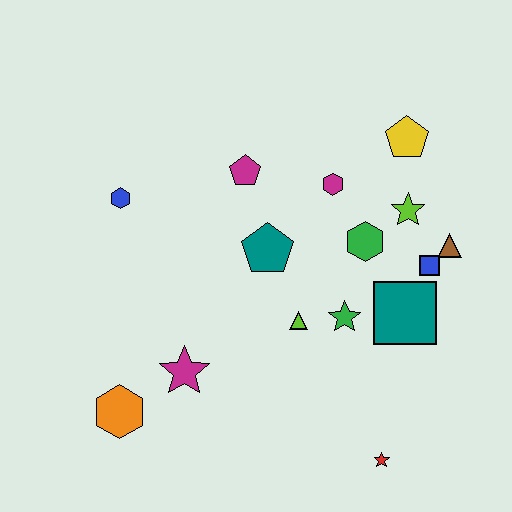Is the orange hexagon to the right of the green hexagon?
No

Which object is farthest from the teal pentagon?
The red star is farthest from the teal pentagon.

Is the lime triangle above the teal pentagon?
No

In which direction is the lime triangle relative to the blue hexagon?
The lime triangle is to the right of the blue hexagon.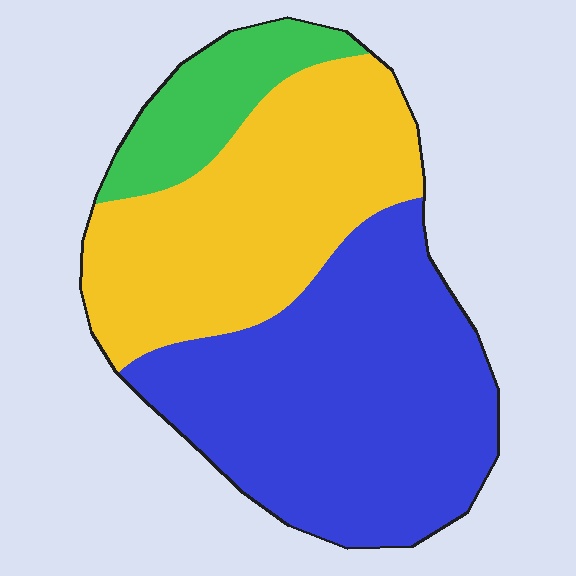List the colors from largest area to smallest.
From largest to smallest: blue, yellow, green.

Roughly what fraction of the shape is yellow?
Yellow takes up between a third and a half of the shape.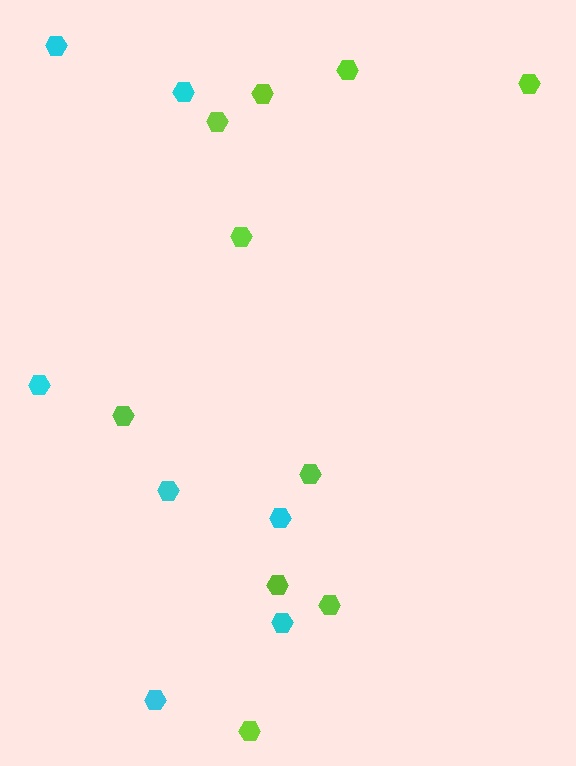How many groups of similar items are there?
There are 2 groups: one group of lime hexagons (10) and one group of cyan hexagons (7).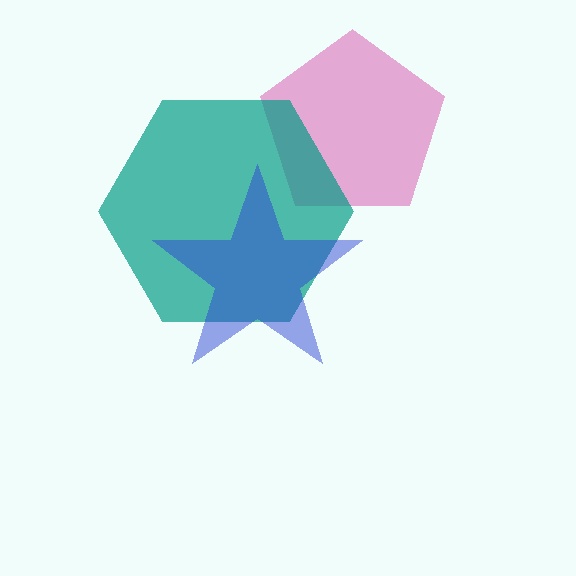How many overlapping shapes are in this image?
There are 3 overlapping shapes in the image.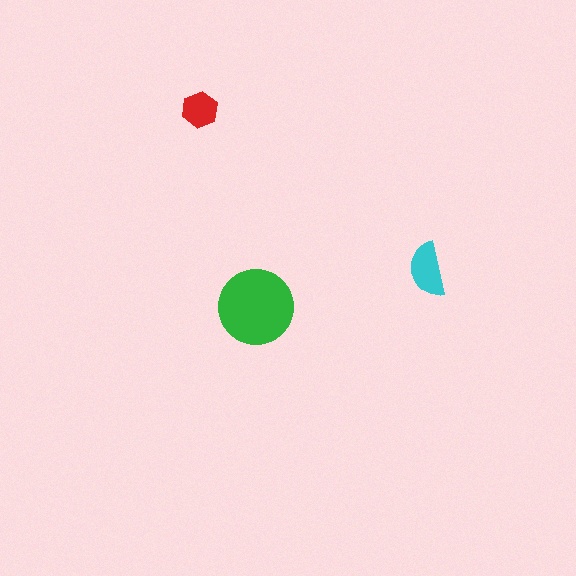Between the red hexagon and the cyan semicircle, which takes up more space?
The cyan semicircle.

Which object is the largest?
The green circle.